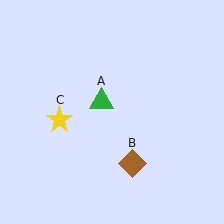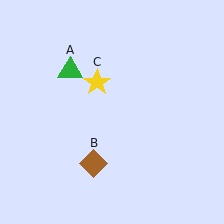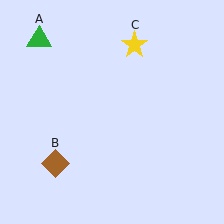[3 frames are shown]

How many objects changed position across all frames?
3 objects changed position: green triangle (object A), brown diamond (object B), yellow star (object C).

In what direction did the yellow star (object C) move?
The yellow star (object C) moved up and to the right.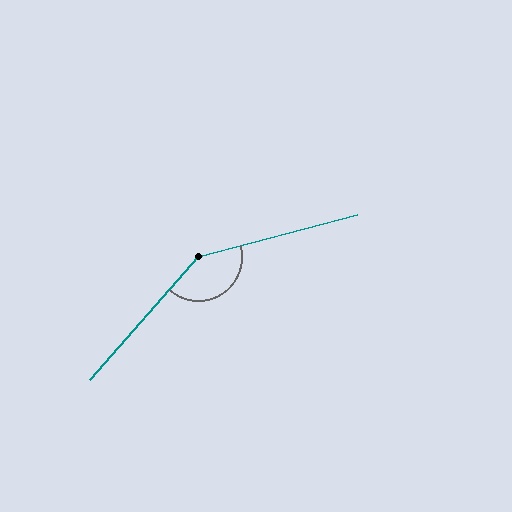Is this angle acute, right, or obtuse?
It is obtuse.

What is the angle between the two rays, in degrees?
Approximately 146 degrees.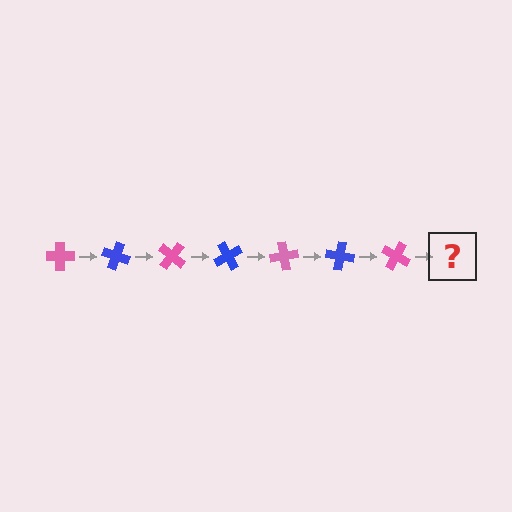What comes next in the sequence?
The next element should be a blue cross, rotated 140 degrees from the start.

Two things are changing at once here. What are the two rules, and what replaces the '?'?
The two rules are that it rotates 20 degrees each step and the color cycles through pink and blue. The '?' should be a blue cross, rotated 140 degrees from the start.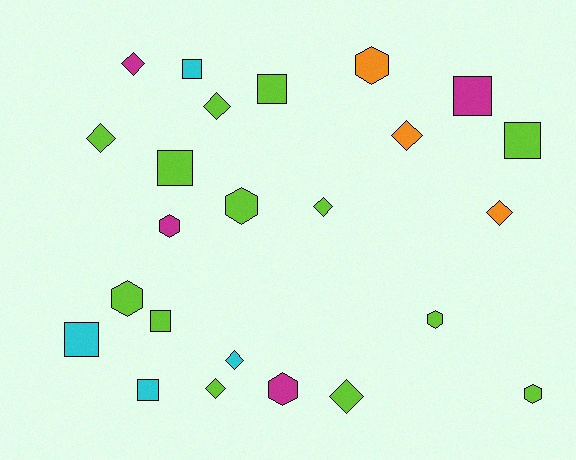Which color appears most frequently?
Lime, with 13 objects.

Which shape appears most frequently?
Diamond, with 9 objects.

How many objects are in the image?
There are 24 objects.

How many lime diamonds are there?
There are 5 lime diamonds.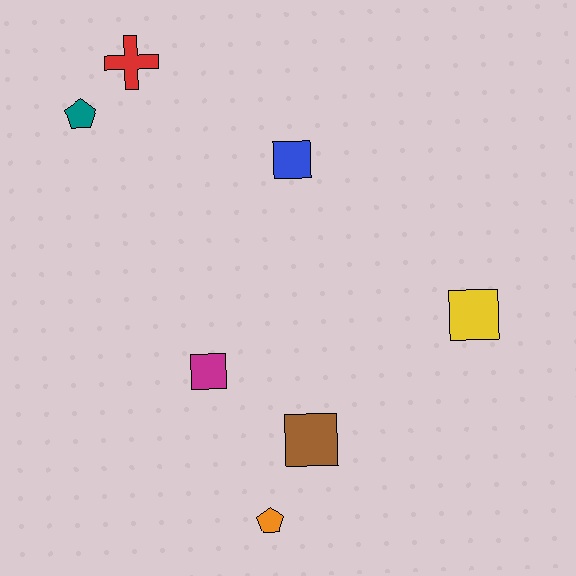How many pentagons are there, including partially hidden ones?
There are 2 pentagons.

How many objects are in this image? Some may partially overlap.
There are 7 objects.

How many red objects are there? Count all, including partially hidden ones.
There is 1 red object.